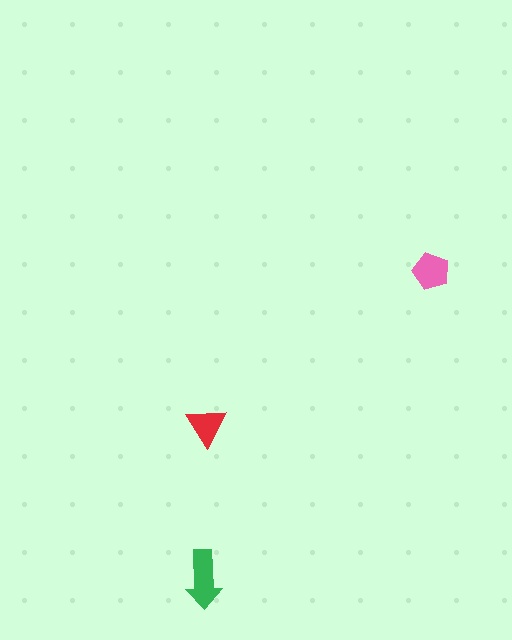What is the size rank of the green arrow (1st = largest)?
1st.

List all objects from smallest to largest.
The red triangle, the pink pentagon, the green arrow.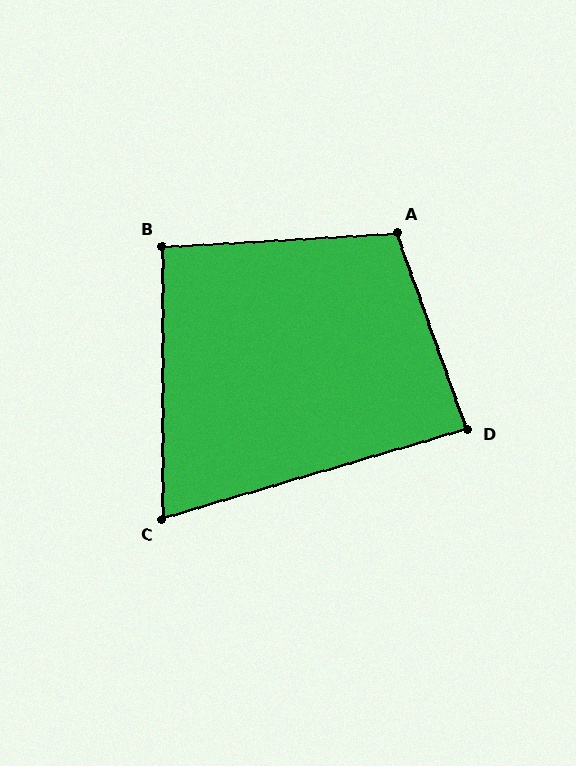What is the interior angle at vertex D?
Approximately 87 degrees (approximately right).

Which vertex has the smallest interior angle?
C, at approximately 74 degrees.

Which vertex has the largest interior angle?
A, at approximately 106 degrees.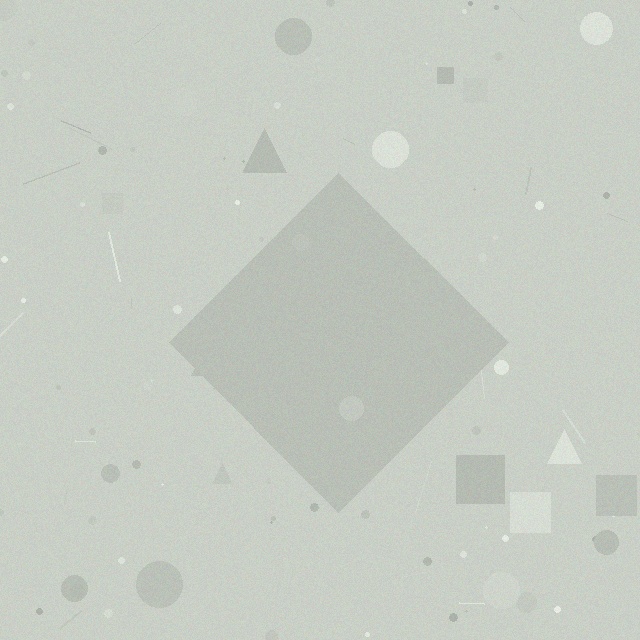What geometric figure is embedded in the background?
A diamond is embedded in the background.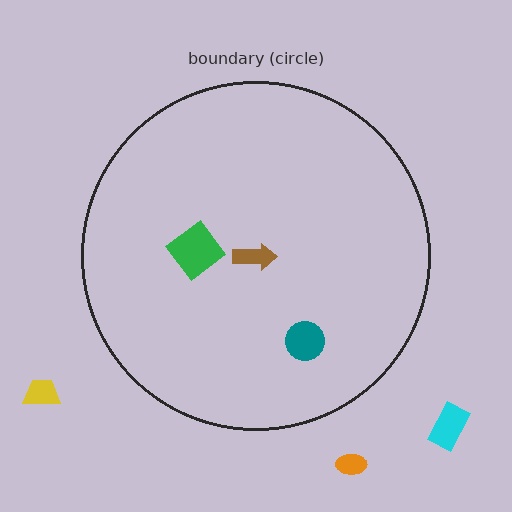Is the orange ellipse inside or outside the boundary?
Outside.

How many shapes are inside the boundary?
3 inside, 3 outside.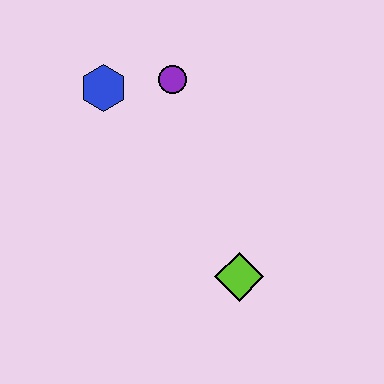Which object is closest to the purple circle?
The blue hexagon is closest to the purple circle.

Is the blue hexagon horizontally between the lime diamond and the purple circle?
No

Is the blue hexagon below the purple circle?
Yes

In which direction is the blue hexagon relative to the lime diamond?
The blue hexagon is above the lime diamond.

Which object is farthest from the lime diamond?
The blue hexagon is farthest from the lime diamond.